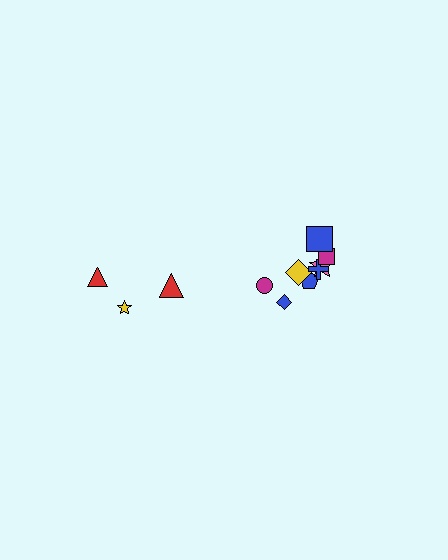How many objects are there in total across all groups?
There are 11 objects.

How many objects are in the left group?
There are 3 objects.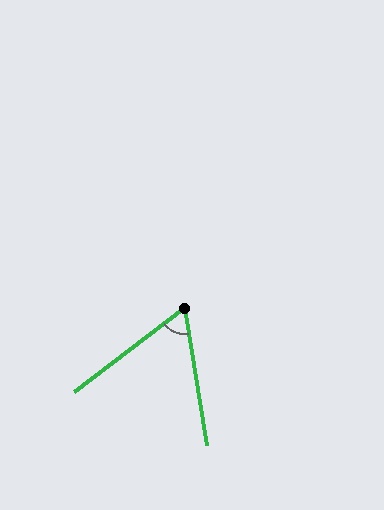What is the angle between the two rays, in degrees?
Approximately 62 degrees.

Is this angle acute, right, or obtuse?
It is acute.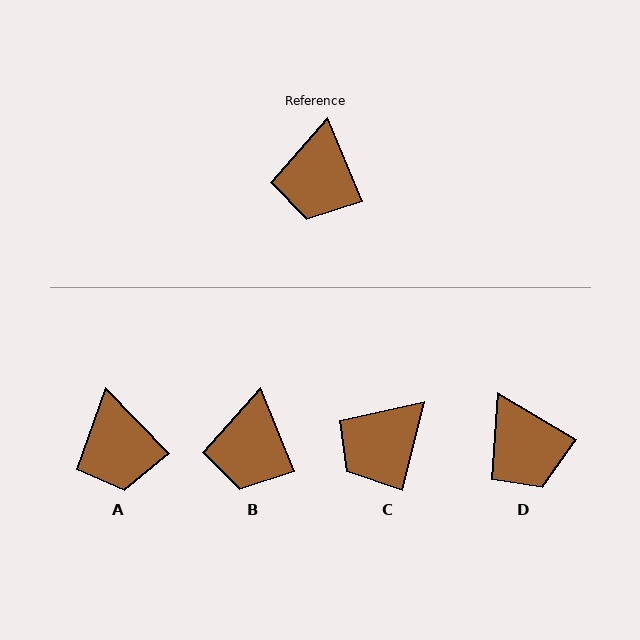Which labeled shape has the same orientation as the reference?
B.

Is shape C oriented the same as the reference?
No, it is off by about 36 degrees.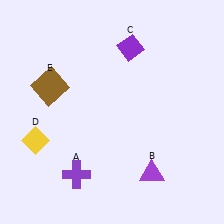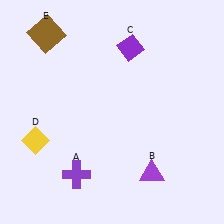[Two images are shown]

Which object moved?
The brown square (E) moved up.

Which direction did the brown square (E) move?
The brown square (E) moved up.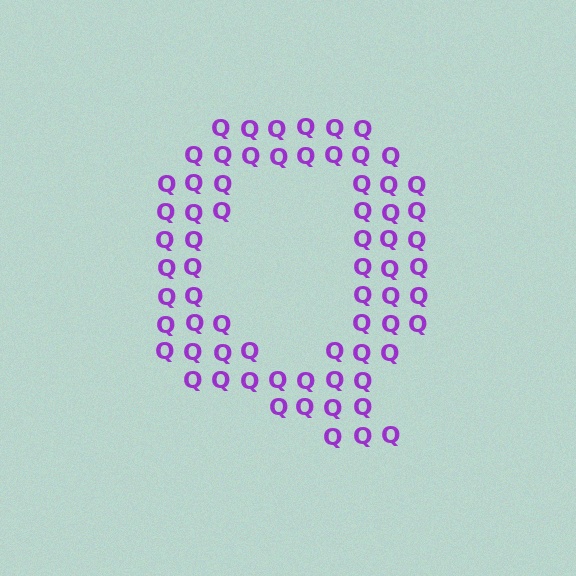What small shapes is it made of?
It is made of small letter Q's.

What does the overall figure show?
The overall figure shows the letter Q.